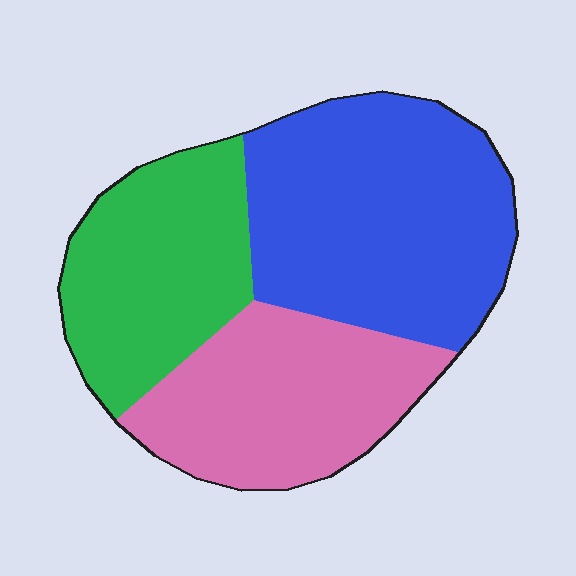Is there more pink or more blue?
Blue.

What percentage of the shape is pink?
Pink takes up about one third (1/3) of the shape.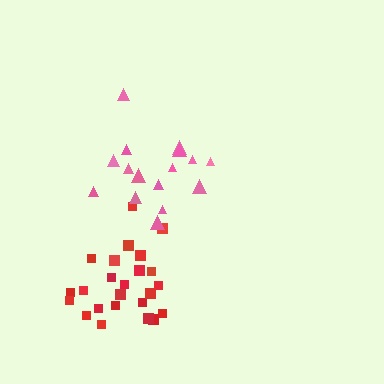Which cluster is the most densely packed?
Red.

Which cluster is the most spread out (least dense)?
Pink.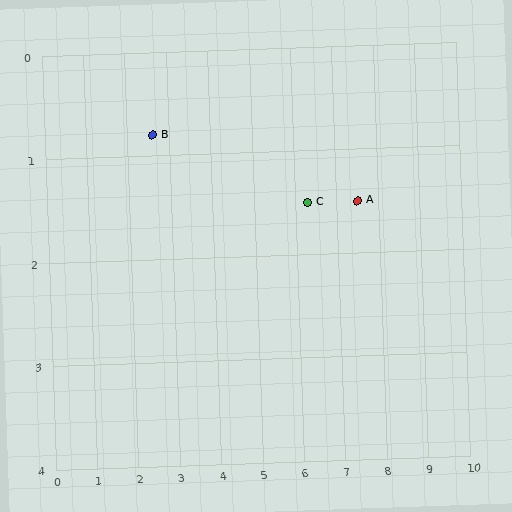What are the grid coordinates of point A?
Point A is at approximately (7.5, 1.5).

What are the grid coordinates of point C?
Point C is at approximately (6.3, 1.5).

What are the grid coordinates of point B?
Point B is at approximately (2.6, 0.8).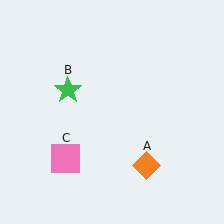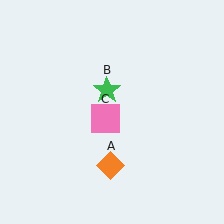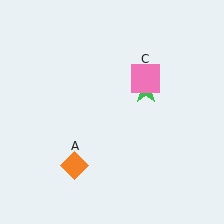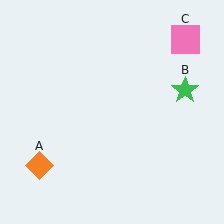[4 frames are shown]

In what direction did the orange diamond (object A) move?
The orange diamond (object A) moved left.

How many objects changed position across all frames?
3 objects changed position: orange diamond (object A), green star (object B), pink square (object C).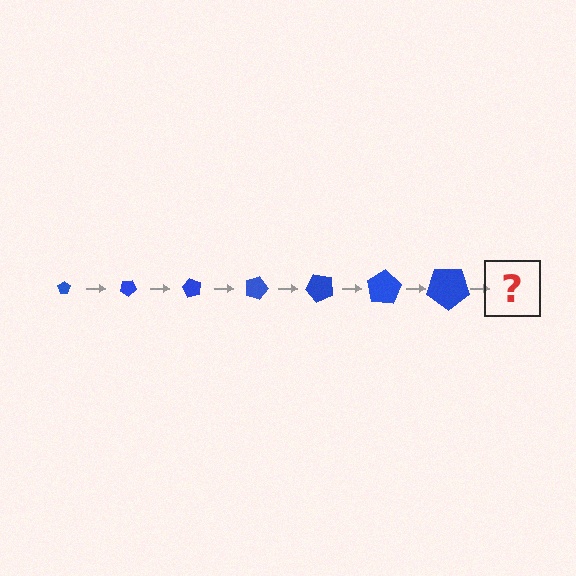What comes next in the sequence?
The next element should be a pentagon, larger than the previous one and rotated 210 degrees from the start.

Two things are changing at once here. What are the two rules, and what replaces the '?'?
The two rules are that the pentagon grows larger each step and it rotates 30 degrees each step. The '?' should be a pentagon, larger than the previous one and rotated 210 degrees from the start.